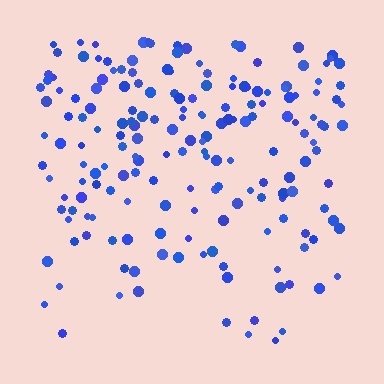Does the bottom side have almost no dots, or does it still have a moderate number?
Still a moderate number, just noticeably fewer than the top.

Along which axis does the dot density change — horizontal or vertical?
Vertical.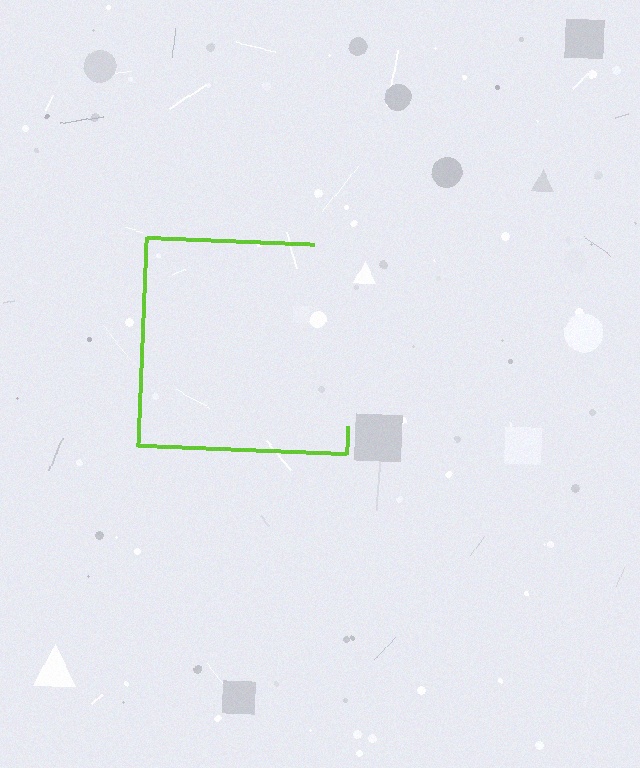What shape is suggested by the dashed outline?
The dashed outline suggests a square.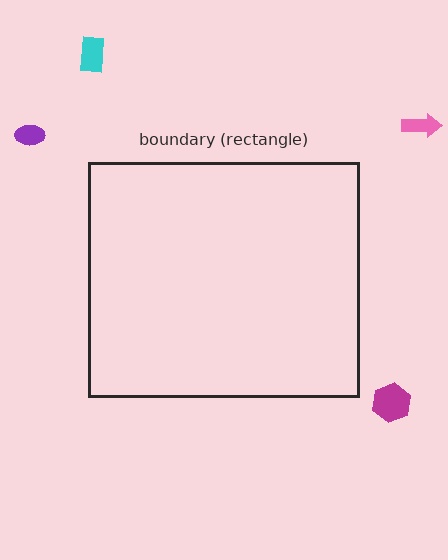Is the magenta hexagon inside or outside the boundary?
Outside.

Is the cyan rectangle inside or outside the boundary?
Outside.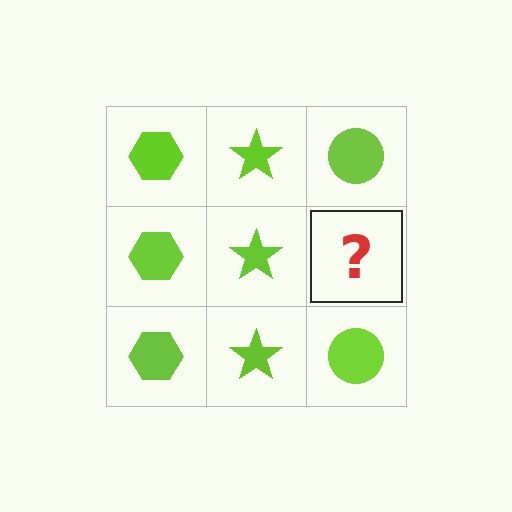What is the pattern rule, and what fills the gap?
The rule is that each column has a consistent shape. The gap should be filled with a lime circle.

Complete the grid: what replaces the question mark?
The question mark should be replaced with a lime circle.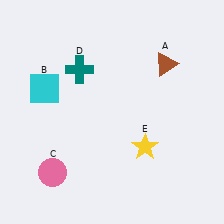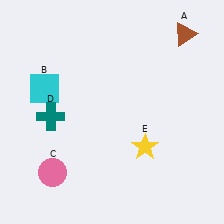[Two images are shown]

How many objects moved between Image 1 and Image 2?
2 objects moved between the two images.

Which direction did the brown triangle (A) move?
The brown triangle (A) moved up.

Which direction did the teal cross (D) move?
The teal cross (D) moved down.